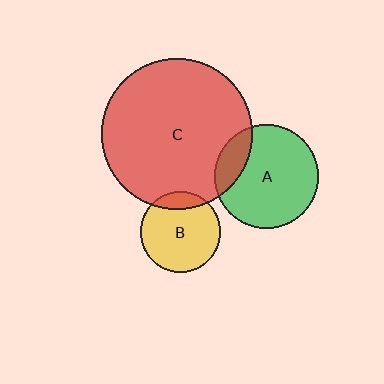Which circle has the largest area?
Circle C (red).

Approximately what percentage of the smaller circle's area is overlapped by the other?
Approximately 20%.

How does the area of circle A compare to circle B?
Approximately 1.7 times.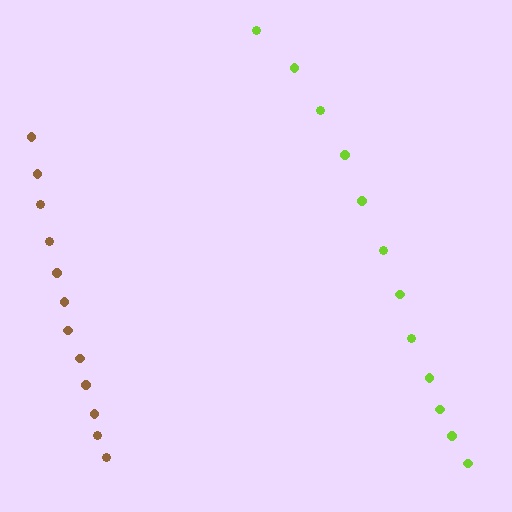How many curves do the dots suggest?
There are 2 distinct paths.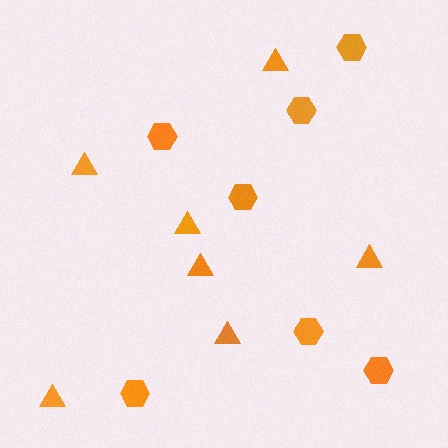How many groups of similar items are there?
There are 2 groups: one group of hexagons (7) and one group of triangles (7).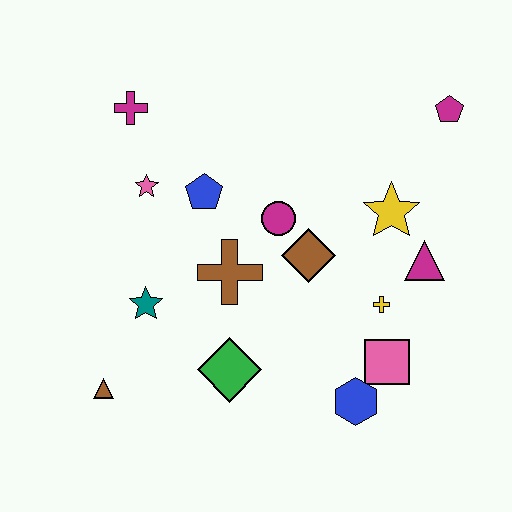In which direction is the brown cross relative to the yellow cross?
The brown cross is to the left of the yellow cross.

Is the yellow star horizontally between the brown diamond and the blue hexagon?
No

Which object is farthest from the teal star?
The magenta pentagon is farthest from the teal star.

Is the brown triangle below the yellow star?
Yes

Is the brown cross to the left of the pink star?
No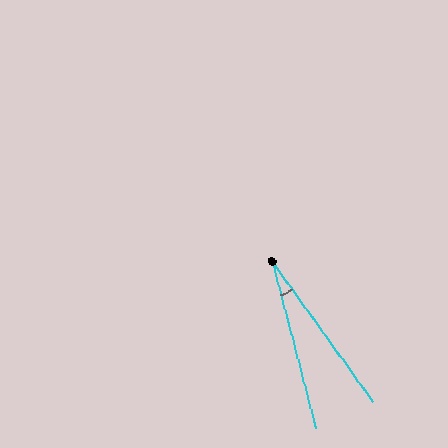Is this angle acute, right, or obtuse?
It is acute.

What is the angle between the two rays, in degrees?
Approximately 21 degrees.